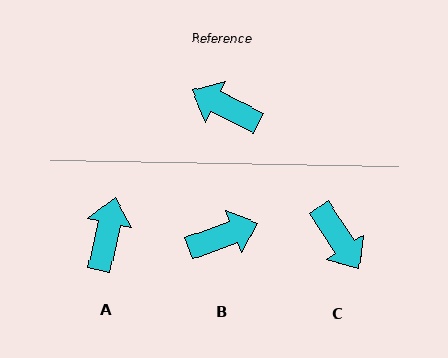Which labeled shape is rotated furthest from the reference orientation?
C, about 149 degrees away.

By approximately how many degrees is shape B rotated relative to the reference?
Approximately 133 degrees clockwise.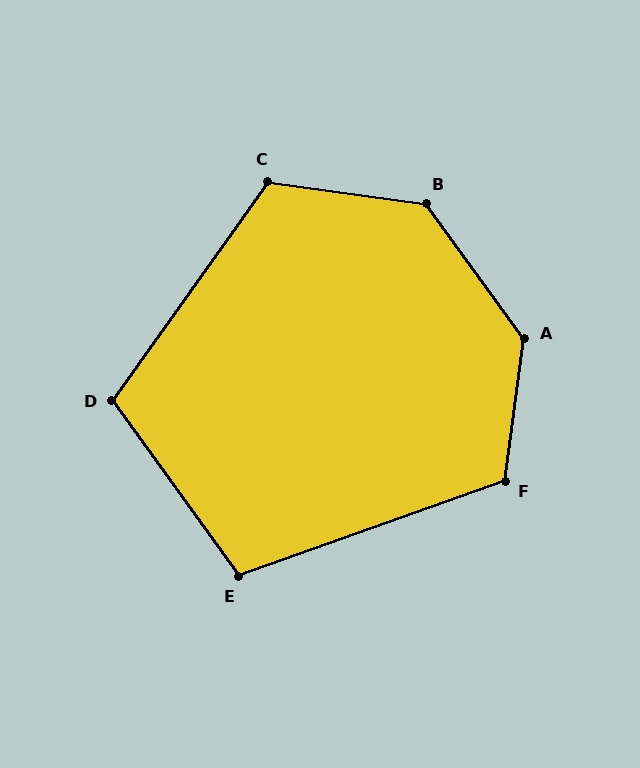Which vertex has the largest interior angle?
A, at approximately 136 degrees.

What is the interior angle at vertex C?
Approximately 117 degrees (obtuse).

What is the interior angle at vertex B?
Approximately 134 degrees (obtuse).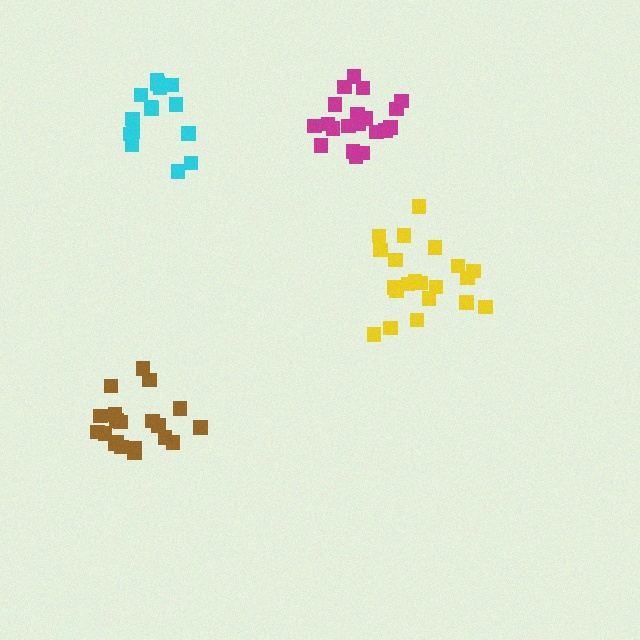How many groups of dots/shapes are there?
There are 4 groups.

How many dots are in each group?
Group 1: 20 dots, Group 2: 20 dots, Group 3: 16 dots, Group 4: 21 dots (77 total).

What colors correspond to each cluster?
The clusters are colored: brown, magenta, cyan, yellow.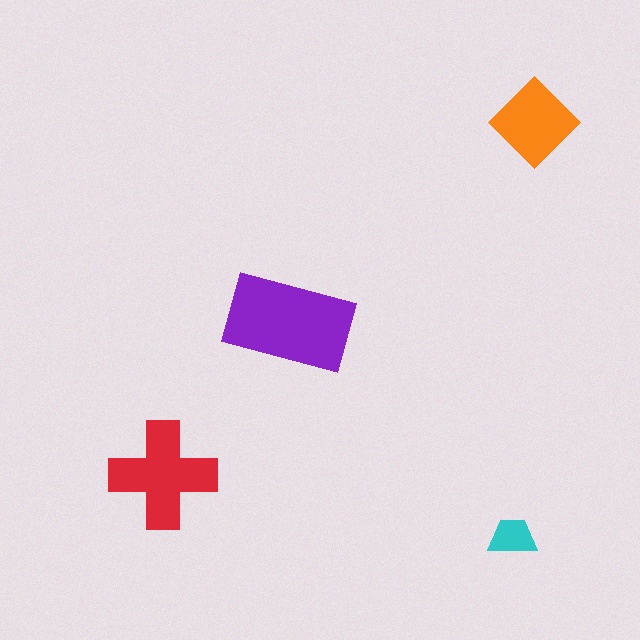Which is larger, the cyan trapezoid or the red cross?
The red cross.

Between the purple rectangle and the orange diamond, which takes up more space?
The purple rectangle.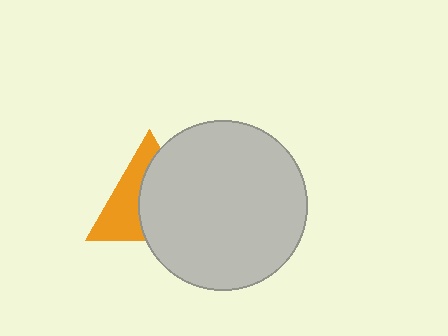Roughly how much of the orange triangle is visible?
A small part of it is visible (roughly 43%).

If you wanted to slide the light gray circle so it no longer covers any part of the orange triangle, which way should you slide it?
Slide it right — that is the most direct way to separate the two shapes.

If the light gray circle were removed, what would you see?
You would see the complete orange triangle.